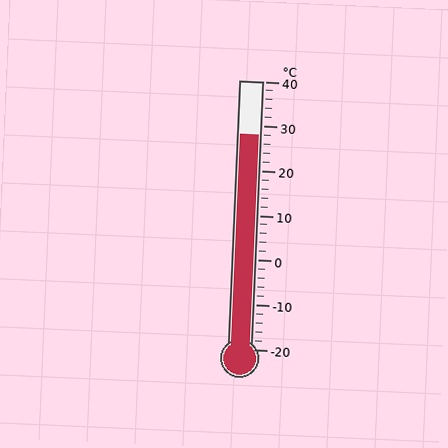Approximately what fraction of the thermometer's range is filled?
The thermometer is filled to approximately 80% of its range.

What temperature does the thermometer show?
The thermometer shows approximately 28°C.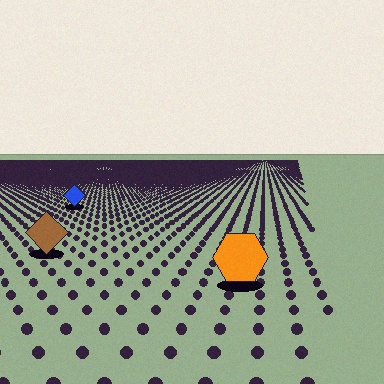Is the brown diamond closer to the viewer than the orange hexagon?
No. The orange hexagon is closer — you can tell from the texture gradient: the ground texture is coarser near it.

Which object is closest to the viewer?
The orange hexagon is closest. The texture marks near it are larger and more spread out.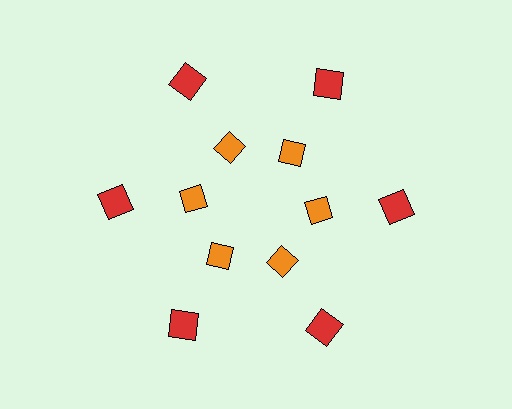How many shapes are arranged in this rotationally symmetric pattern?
There are 12 shapes, arranged in 6 groups of 2.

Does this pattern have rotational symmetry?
Yes, this pattern has 6-fold rotational symmetry. It looks the same after rotating 60 degrees around the center.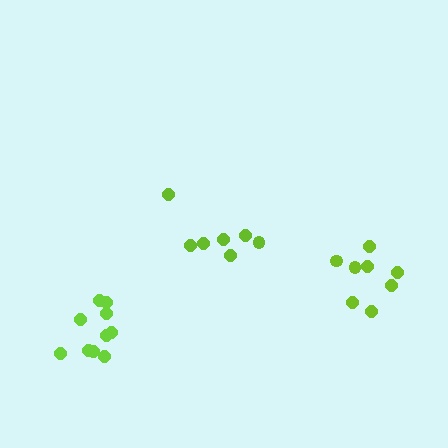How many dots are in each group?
Group 1: 10 dots, Group 2: 7 dots, Group 3: 8 dots (25 total).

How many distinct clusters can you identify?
There are 3 distinct clusters.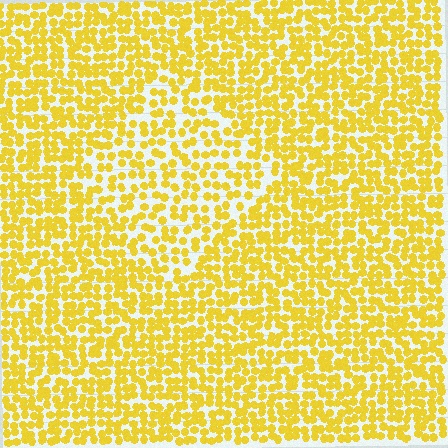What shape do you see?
I see a diamond.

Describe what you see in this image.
The image contains small yellow elements arranged at two different densities. A diamond-shaped region is visible where the elements are less densely packed than the surrounding area.